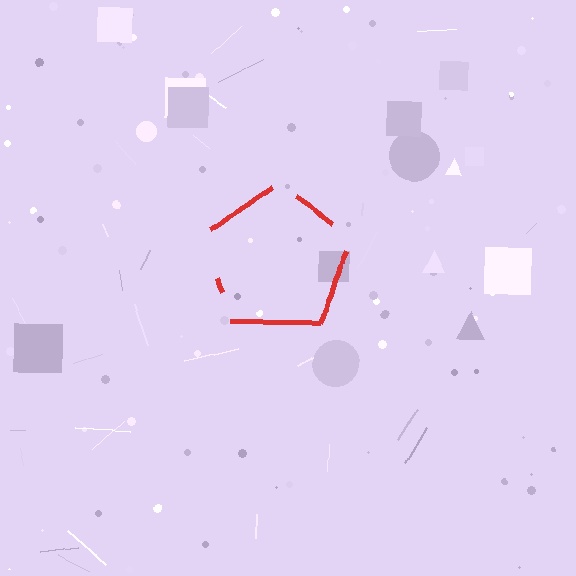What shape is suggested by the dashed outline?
The dashed outline suggests a pentagon.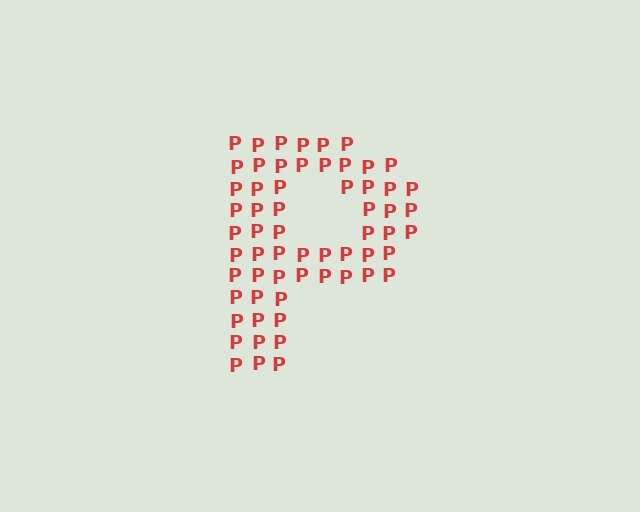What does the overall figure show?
The overall figure shows the letter P.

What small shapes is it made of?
It is made of small letter P's.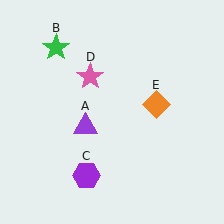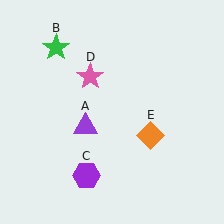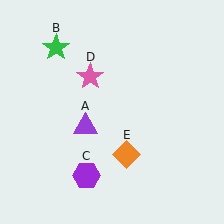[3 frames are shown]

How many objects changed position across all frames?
1 object changed position: orange diamond (object E).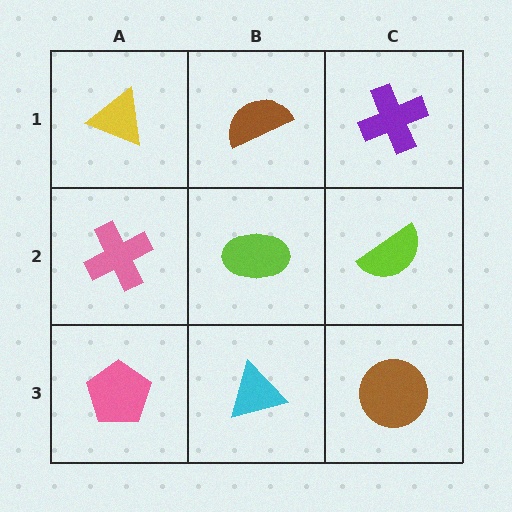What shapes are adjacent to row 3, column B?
A lime ellipse (row 2, column B), a pink pentagon (row 3, column A), a brown circle (row 3, column C).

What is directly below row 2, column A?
A pink pentagon.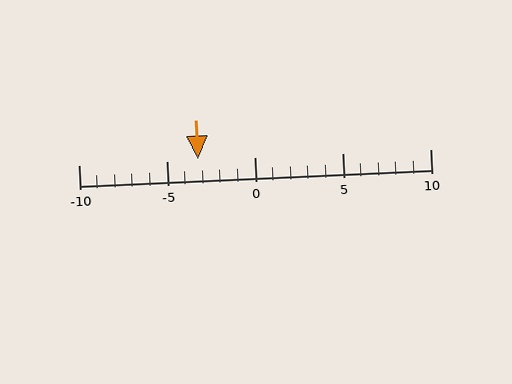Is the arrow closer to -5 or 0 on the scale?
The arrow is closer to -5.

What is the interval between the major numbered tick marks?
The major tick marks are spaced 5 units apart.